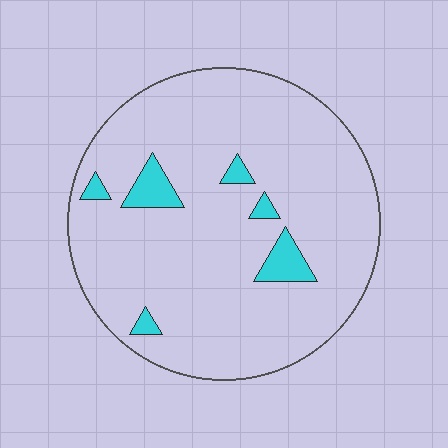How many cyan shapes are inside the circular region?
6.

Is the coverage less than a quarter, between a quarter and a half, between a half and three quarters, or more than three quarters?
Less than a quarter.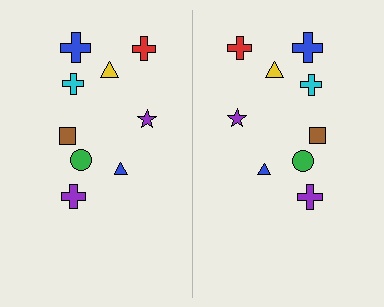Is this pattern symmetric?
Yes, this pattern has bilateral (reflection) symmetry.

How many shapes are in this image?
There are 18 shapes in this image.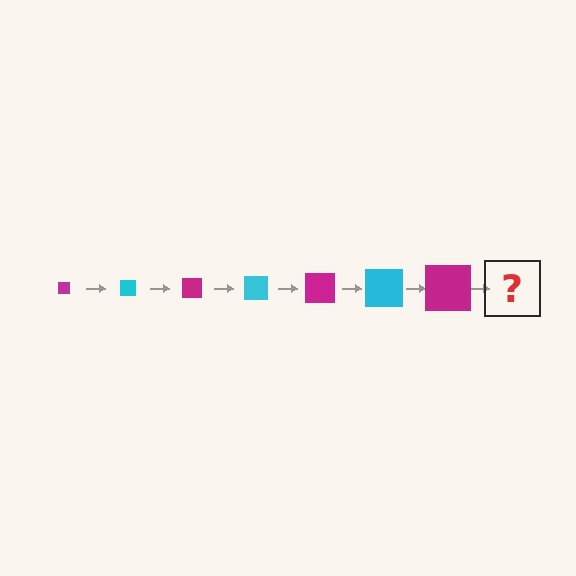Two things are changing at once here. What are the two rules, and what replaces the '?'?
The two rules are that the square grows larger each step and the color cycles through magenta and cyan. The '?' should be a cyan square, larger than the previous one.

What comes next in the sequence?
The next element should be a cyan square, larger than the previous one.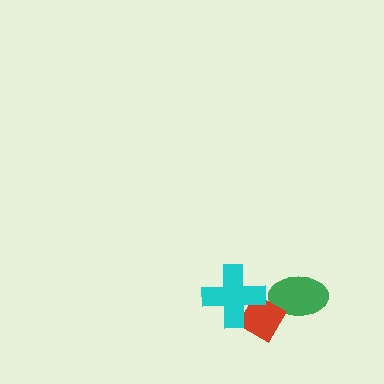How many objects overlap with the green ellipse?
1 object overlaps with the green ellipse.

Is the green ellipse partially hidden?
Yes, it is partially covered by another shape.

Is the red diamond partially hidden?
Yes, it is partially covered by another shape.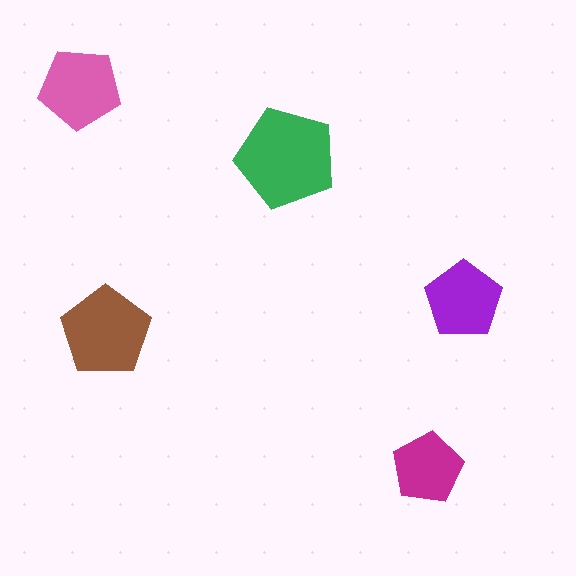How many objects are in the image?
There are 5 objects in the image.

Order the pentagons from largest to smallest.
the green one, the brown one, the pink one, the purple one, the magenta one.